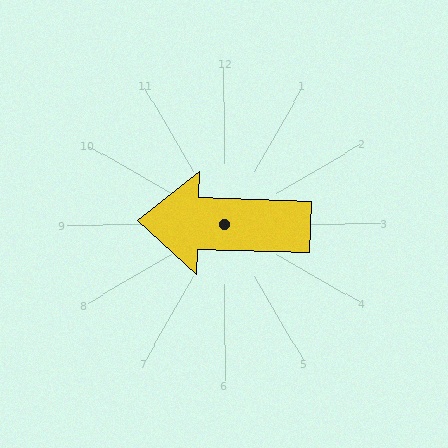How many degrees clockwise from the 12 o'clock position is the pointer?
Approximately 272 degrees.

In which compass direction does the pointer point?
West.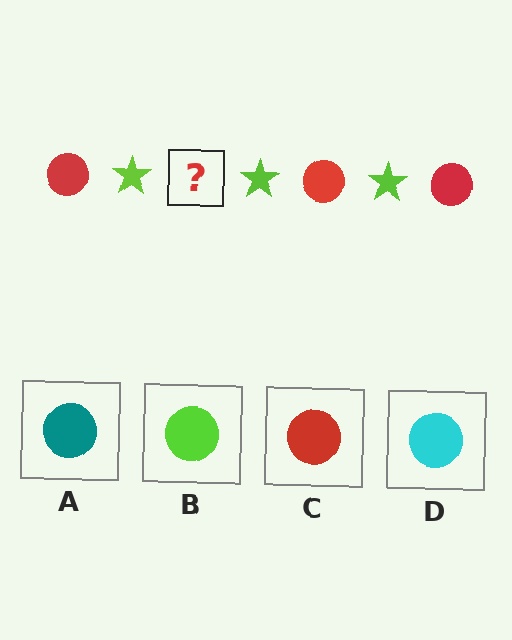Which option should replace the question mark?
Option C.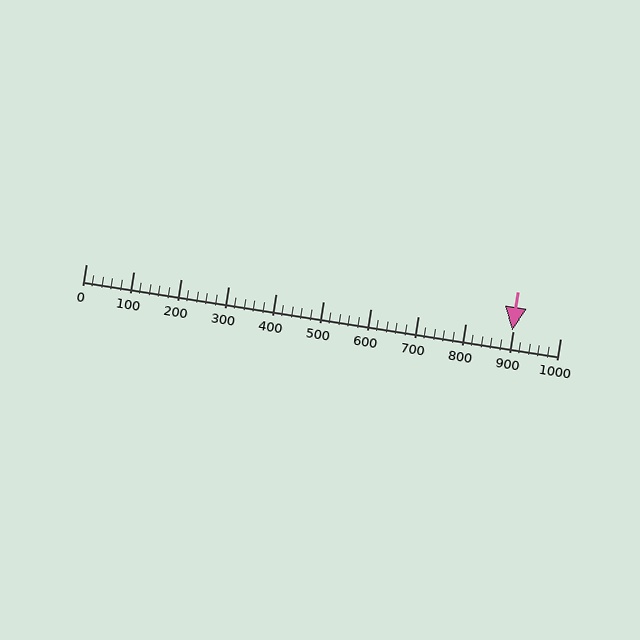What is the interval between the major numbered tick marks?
The major tick marks are spaced 100 units apart.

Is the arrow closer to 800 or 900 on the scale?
The arrow is closer to 900.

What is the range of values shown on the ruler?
The ruler shows values from 0 to 1000.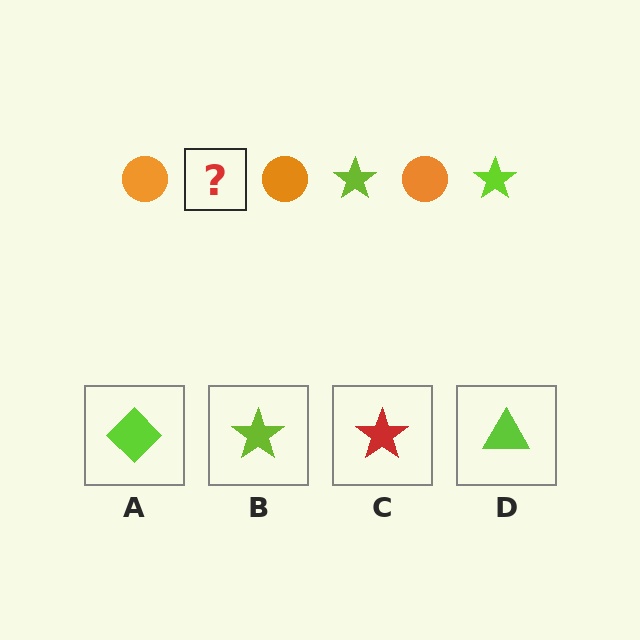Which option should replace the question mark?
Option B.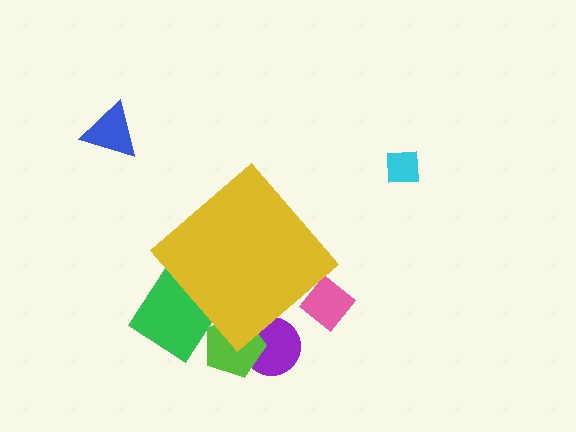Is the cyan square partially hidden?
No, the cyan square is fully visible.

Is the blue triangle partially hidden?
No, the blue triangle is fully visible.